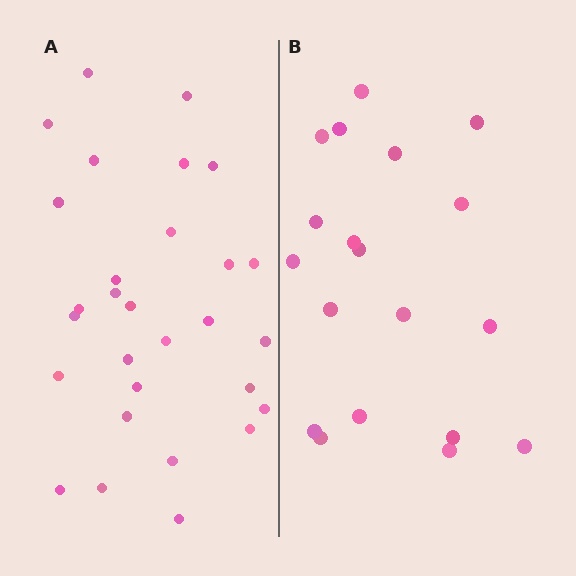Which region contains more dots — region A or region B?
Region A (the left region) has more dots.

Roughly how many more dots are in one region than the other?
Region A has roughly 10 or so more dots than region B.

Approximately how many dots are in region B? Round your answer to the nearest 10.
About 20 dots. (The exact count is 19, which rounds to 20.)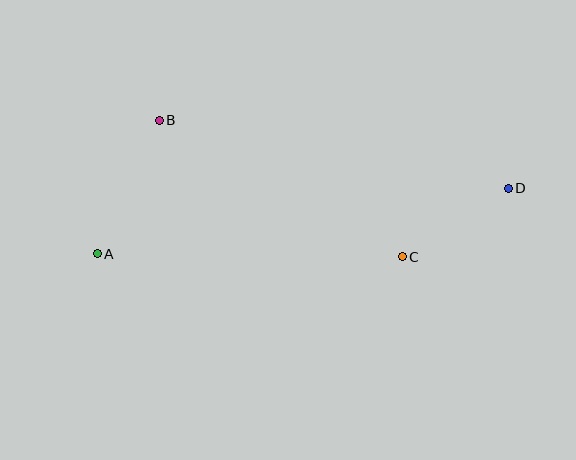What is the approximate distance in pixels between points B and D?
The distance between B and D is approximately 356 pixels.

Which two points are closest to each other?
Points C and D are closest to each other.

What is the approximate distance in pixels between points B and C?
The distance between B and C is approximately 279 pixels.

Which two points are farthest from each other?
Points A and D are farthest from each other.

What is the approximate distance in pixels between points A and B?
The distance between A and B is approximately 147 pixels.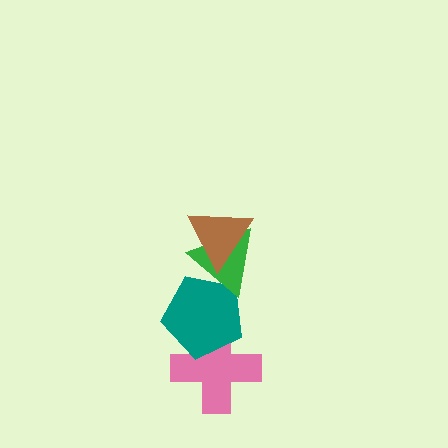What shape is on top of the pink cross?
The teal pentagon is on top of the pink cross.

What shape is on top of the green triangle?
The brown triangle is on top of the green triangle.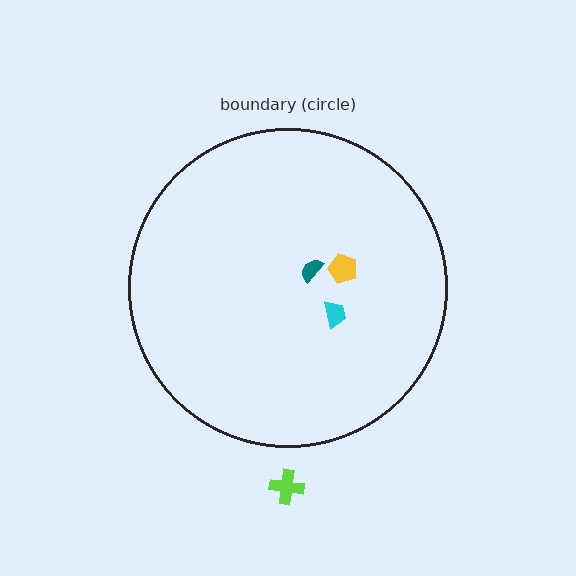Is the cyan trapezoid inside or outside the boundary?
Inside.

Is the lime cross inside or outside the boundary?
Outside.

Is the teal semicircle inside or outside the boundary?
Inside.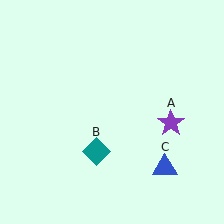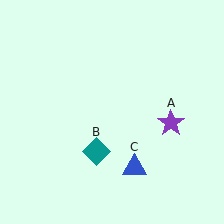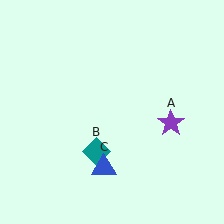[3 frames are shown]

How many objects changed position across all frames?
1 object changed position: blue triangle (object C).